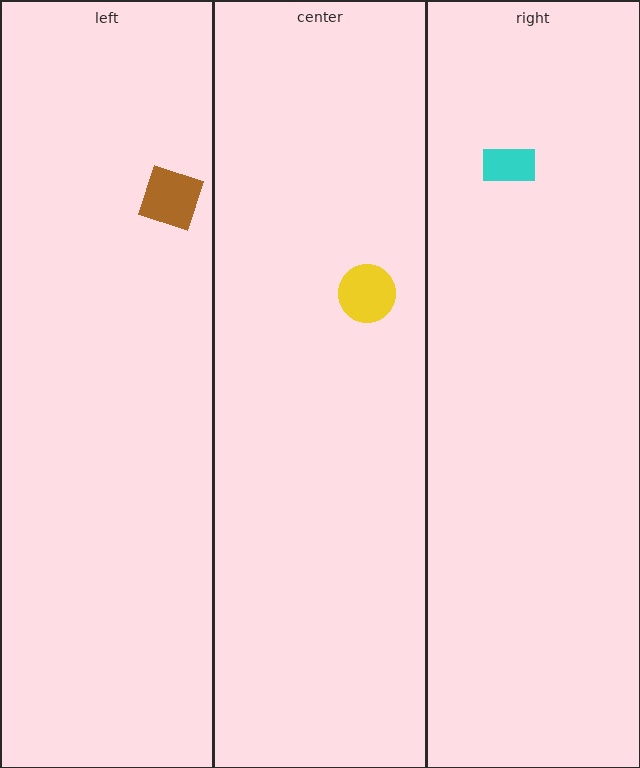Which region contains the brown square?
The left region.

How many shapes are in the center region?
1.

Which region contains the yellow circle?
The center region.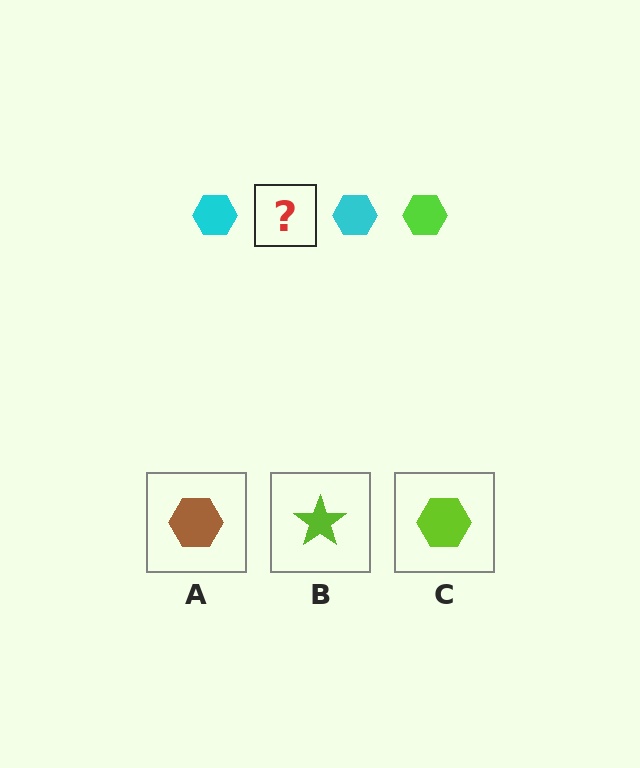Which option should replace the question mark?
Option C.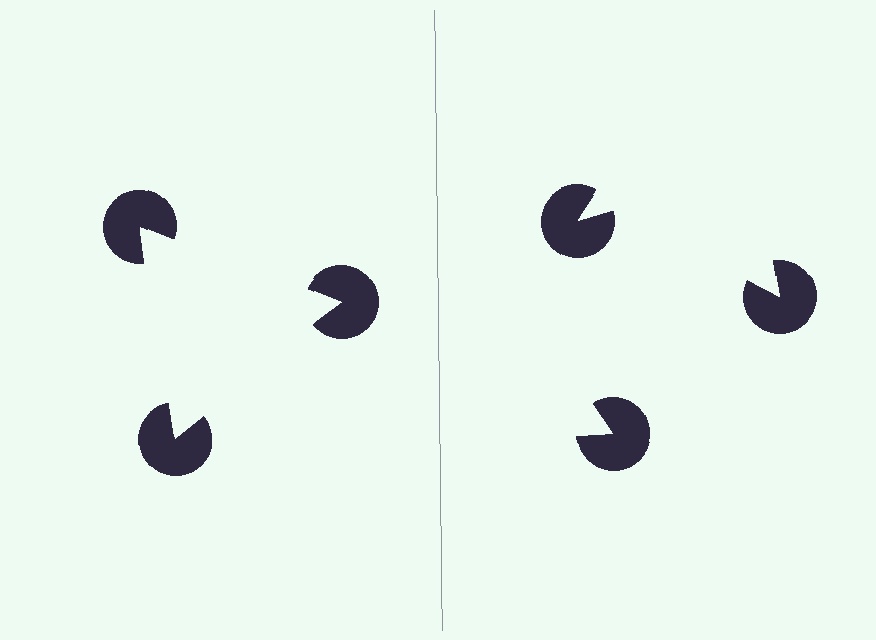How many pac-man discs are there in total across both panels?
6 — 3 on each side.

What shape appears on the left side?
An illusory triangle.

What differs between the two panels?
The pac-man discs are positioned identically on both sides; only the wedge orientations differ. On the left they align to a triangle; on the right they are misaligned.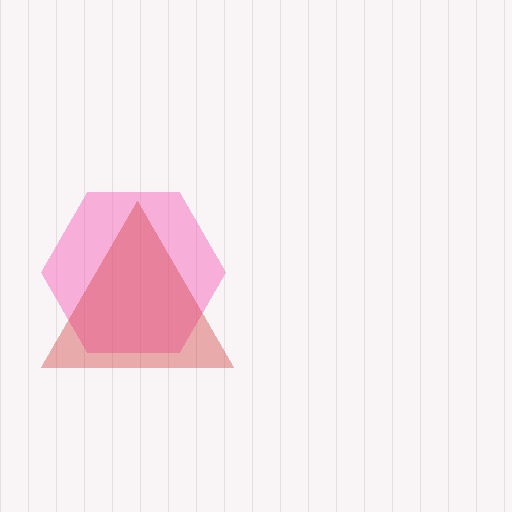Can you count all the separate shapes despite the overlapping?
Yes, there are 2 separate shapes.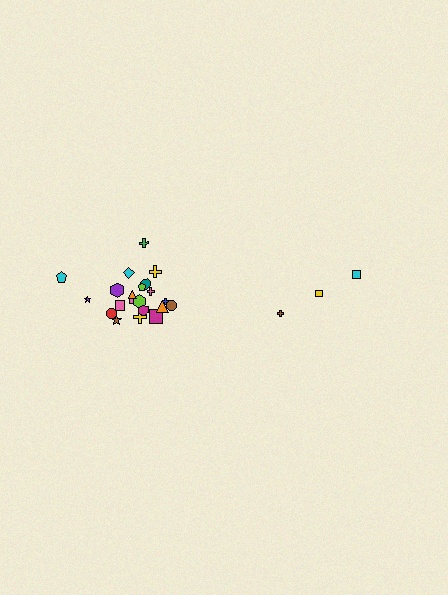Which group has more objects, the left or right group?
The left group.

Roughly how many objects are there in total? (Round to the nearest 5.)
Roughly 25 objects in total.